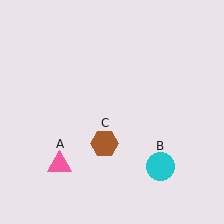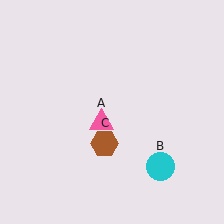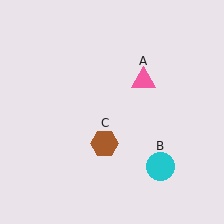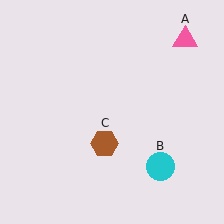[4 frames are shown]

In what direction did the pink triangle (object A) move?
The pink triangle (object A) moved up and to the right.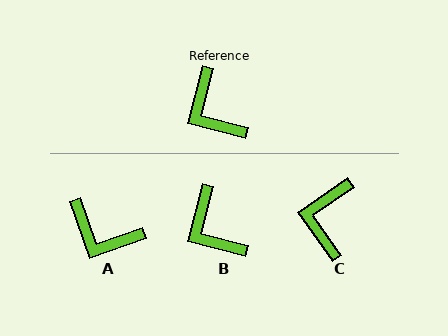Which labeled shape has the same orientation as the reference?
B.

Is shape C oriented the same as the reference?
No, it is off by about 41 degrees.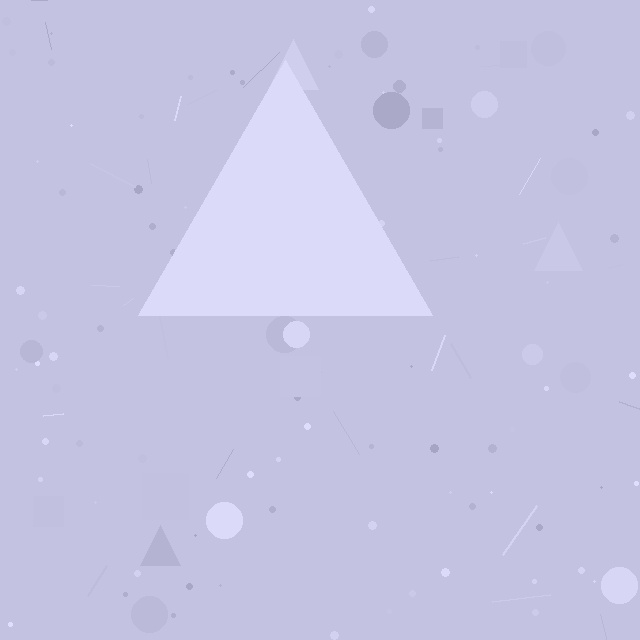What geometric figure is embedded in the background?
A triangle is embedded in the background.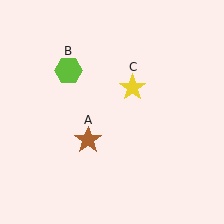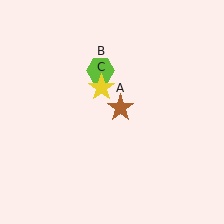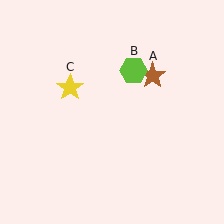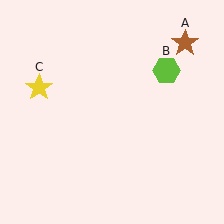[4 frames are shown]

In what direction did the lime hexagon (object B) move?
The lime hexagon (object B) moved right.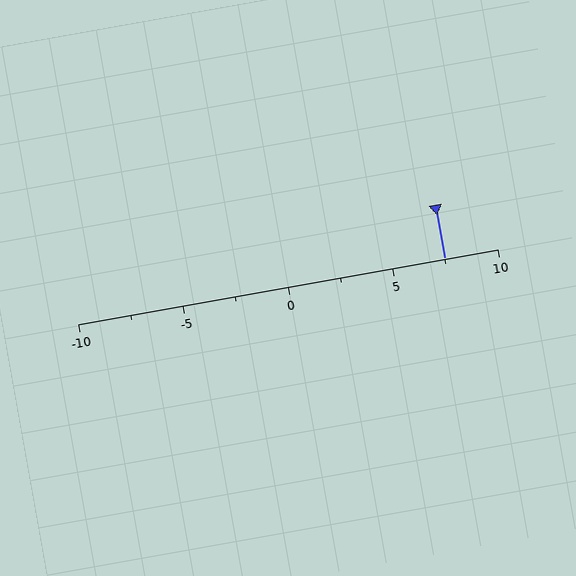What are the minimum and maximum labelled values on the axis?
The axis runs from -10 to 10.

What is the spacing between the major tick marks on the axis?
The major ticks are spaced 5 apart.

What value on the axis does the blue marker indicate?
The marker indicates approximately 7.5.